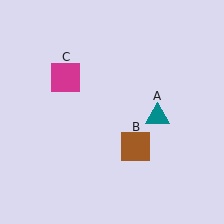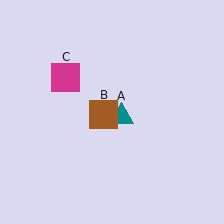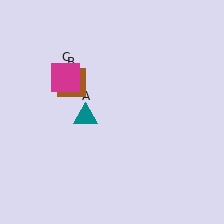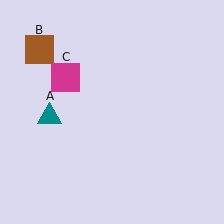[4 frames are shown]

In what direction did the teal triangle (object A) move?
The teal triangle (object A) moved left.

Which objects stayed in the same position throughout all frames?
Magenta square (object C) remained stationary.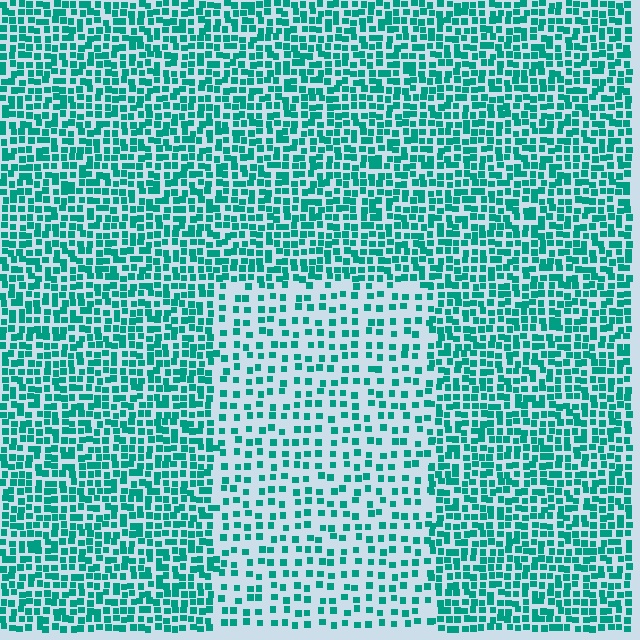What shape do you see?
I see a rectangle.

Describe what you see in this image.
The image contains small teal elements arranged at two different densities. A rectangle-shaped region is visible where the elements are less densely packed than the surrounding area.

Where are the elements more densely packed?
The elements are more densely packed outside the rectangle boundary.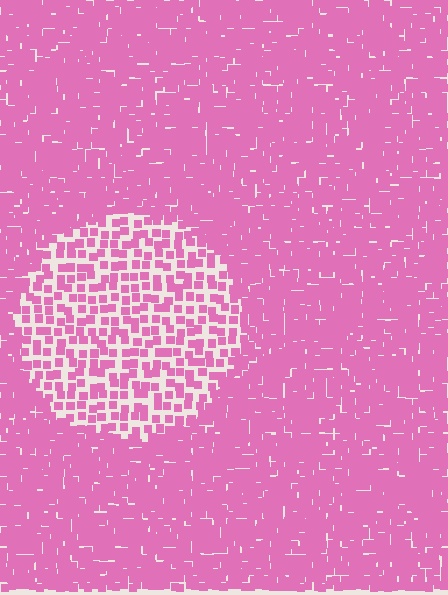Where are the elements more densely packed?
The elements are more densely packed outside the circle boundary.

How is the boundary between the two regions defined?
The boundary is defined by a change in element density (approximately 2.3x ratio). All elements are the same color, size, and shape.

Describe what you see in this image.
The image contains small pink elements arranged at two different densities. A circle-shaped region is visible where the elements are less densely packed than the surrounding area.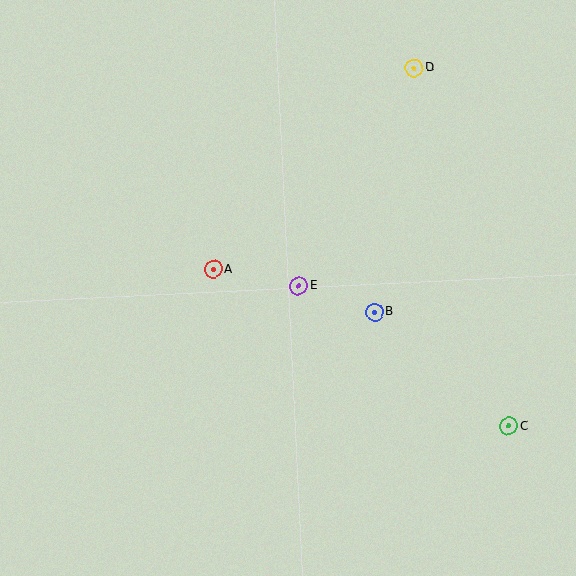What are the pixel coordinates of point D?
Point D is at (414, 68).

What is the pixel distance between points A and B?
The distance between A and B is 167 pixels.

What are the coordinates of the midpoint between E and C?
The midpoint between E and C is at (404, 356).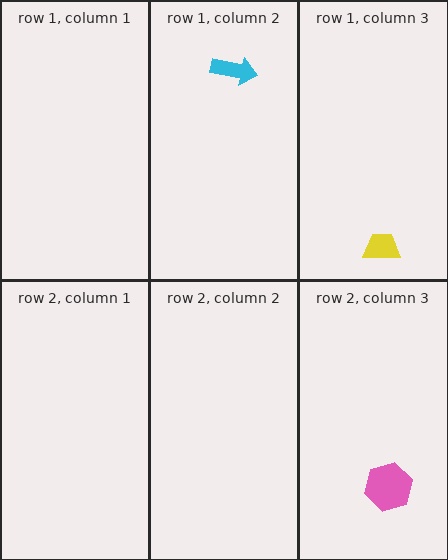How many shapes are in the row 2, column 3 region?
1.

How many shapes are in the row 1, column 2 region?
1.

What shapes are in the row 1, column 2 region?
The cyan arrow.